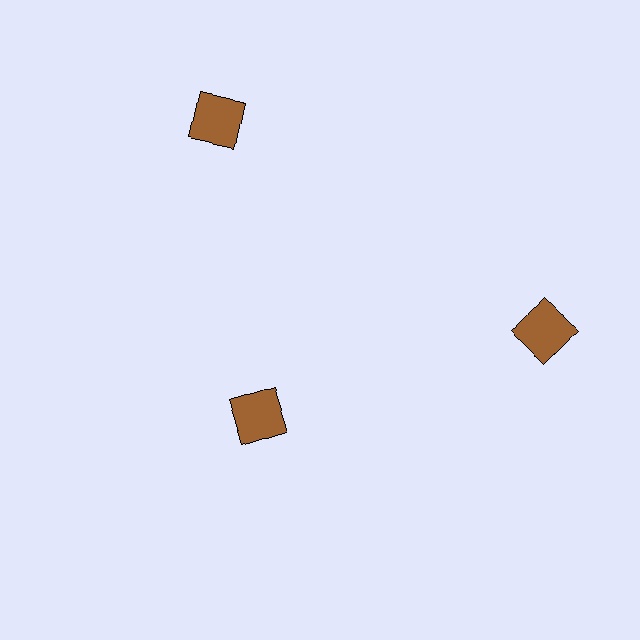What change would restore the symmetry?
The symmetry would be restored by moving it outward, back onto the ring so that all 3 squares sit at equal angles and equal distance from the center.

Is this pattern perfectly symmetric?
No. The 3 brown squares are arranged in a ring, but one element near the 7 o'clock position is pulled inward toward the center, breaking the 3-fold rotational symmetry.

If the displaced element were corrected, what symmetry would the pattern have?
It would have 3-fold rotational symmetry — the pattern would map onto itself every 120 degrees.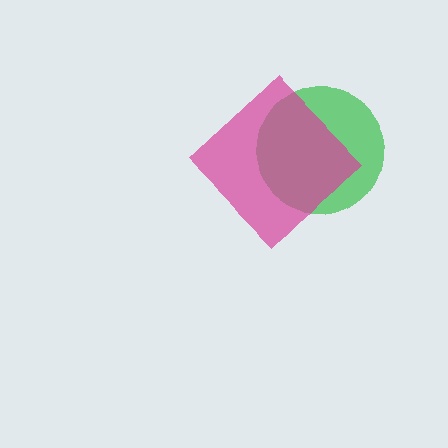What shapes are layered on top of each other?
The layered shapes are: a green circle, a magenta diamond.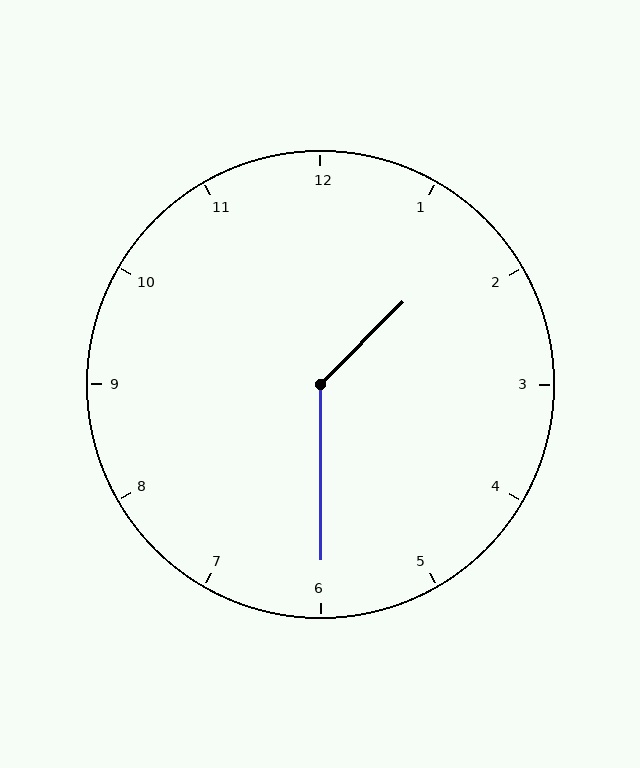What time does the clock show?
1:30.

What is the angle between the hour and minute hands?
Approximately 135 degrees.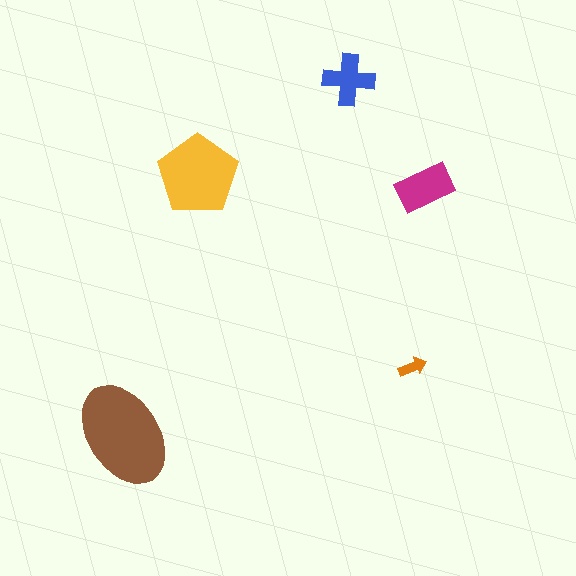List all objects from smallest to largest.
The orange arrow, the blue cross, the magenta rectangle, the yellow pentagon, the brown ellipse.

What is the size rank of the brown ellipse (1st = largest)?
1st.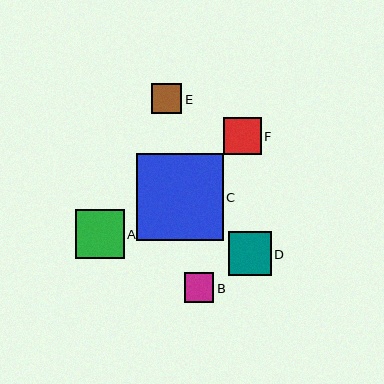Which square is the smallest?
Square B is the smallest with a size of approximately 29 pixels.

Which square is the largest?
Square C is the largest with a size of approximately 87 pixels.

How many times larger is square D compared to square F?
Square D is approximately 1.2 times the size of square F.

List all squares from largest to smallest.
From largest to smallest: C, A, D, F, E, B.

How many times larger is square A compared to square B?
Square A is approximately 1.7 times the size of square B.